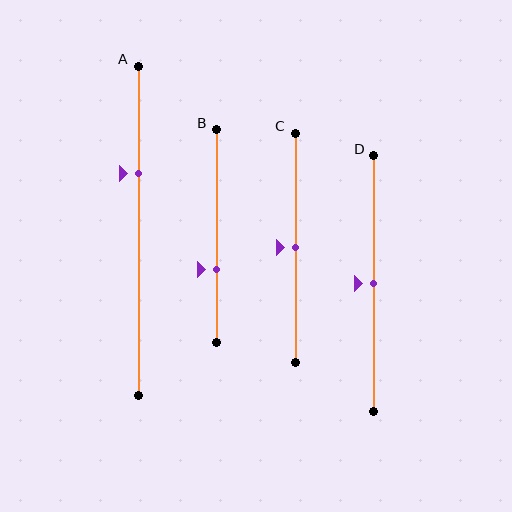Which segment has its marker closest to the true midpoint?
Segment C has its marker closest to the true midpoint.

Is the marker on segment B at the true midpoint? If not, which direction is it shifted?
No, the marker on segment B is shifted downward by about 16% of the segment length.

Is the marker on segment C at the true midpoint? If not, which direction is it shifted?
Yes, the marker on segment C is at the true midpoint.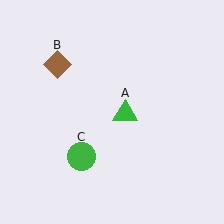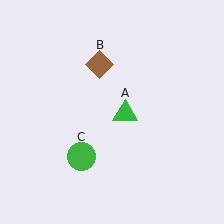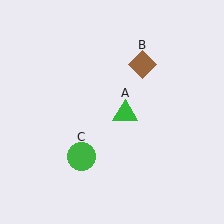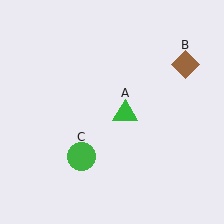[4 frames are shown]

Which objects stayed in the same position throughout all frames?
Green triangle (object A) and green circle (object C) remained stationary.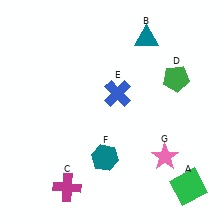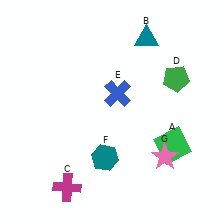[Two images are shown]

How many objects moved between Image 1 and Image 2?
1 object moved between the two images.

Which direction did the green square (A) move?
The green square (A) moved up.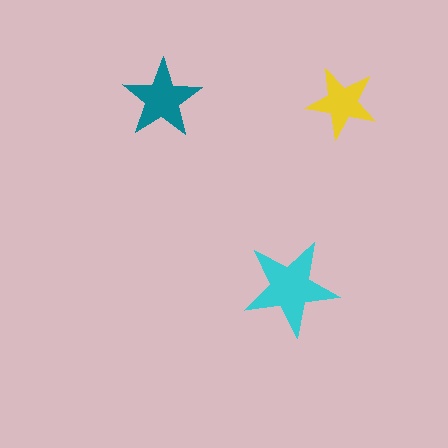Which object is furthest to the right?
The yellow star is rightmost.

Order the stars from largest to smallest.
the cyan one, the teal one, the yellow one.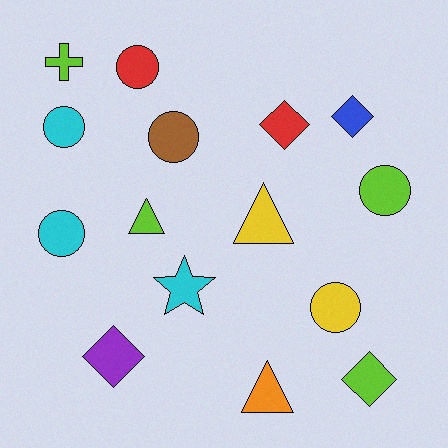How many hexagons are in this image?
There are no hexagons.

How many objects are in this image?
There are 15 objects.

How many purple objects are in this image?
There is 1 purple object.